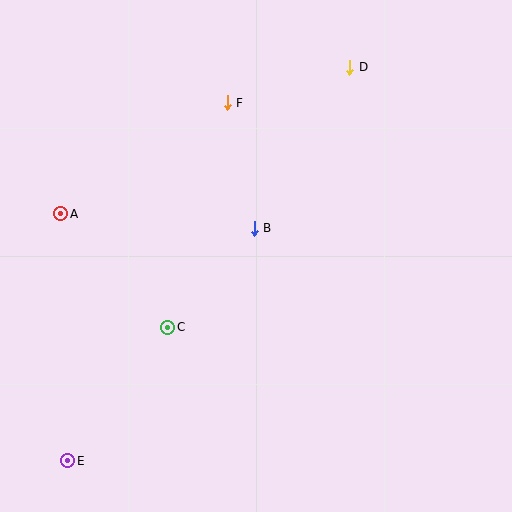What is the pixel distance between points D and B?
The distance between D and B is 188 pixels.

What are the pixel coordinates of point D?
Point D is at (350, 67).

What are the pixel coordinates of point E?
Point E is at (68, 461).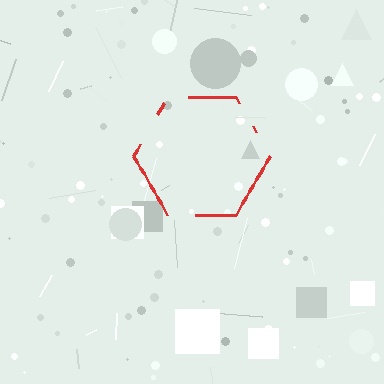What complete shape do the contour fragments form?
The contour fragments form a hexagon.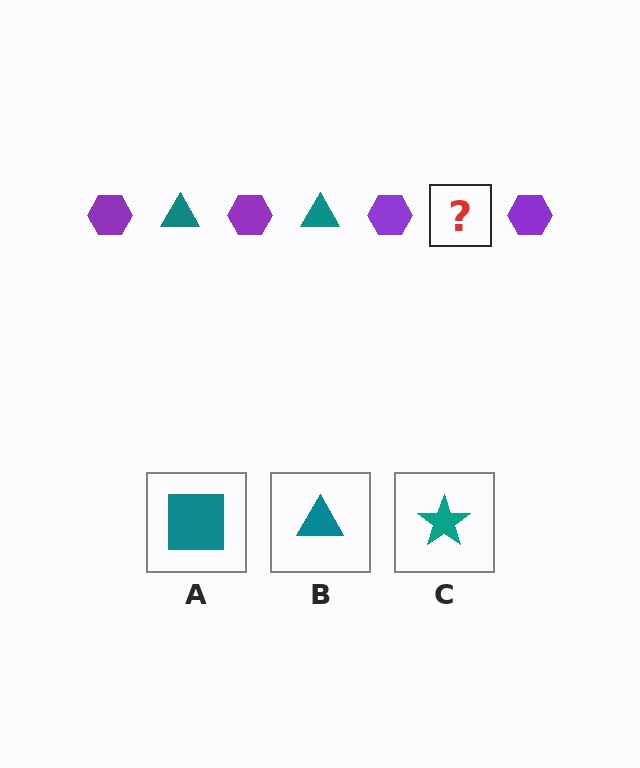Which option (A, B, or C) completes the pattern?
B.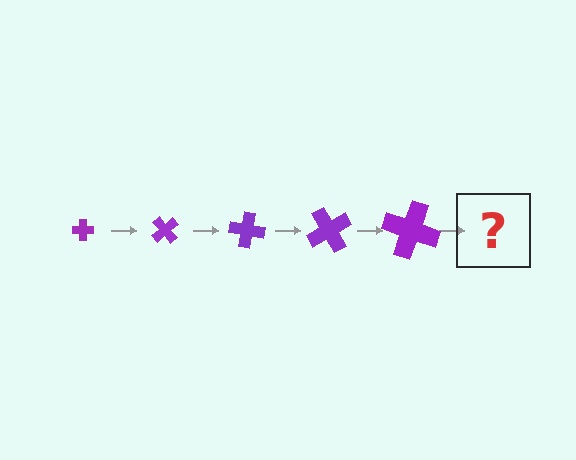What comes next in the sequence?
The next element should be a cross, larger than the previous one and rotated 250 degrees from the start.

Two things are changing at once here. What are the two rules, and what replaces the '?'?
The two rules are that the cross grows larger each step and it rotates 50 degrees each step. The '?' should be a cross, larger than the previous one and rotated 250 degrees from the start.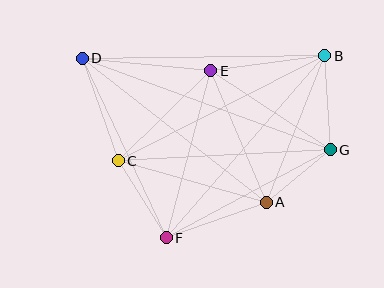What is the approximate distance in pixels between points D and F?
The distance between D and F is approximately 198 pixels.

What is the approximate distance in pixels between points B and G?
The distance between B and G is approximately 94 pixels.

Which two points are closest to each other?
Points A and G are closest to each other.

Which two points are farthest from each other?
Points D and G are farthest from each other.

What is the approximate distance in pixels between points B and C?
The distance between B and C is approximately 231 pixels.